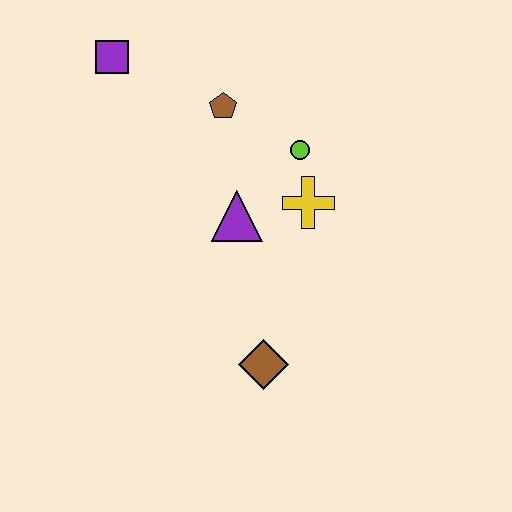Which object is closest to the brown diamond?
The purple triangle is closest to the brown diamond.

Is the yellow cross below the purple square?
Yes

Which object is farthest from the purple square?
The brown diamond is farthest from the purple square.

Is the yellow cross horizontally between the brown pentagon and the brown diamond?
No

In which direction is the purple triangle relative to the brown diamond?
The purple triangle is above the brown diamond.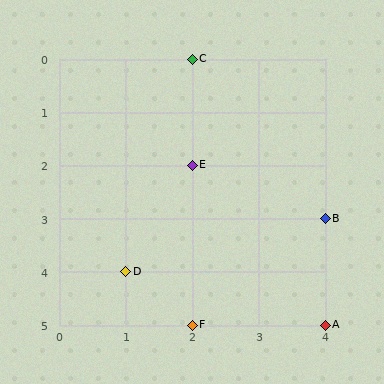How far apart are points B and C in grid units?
Points B and C are 2 columns and 3 rows apart (about 3.6 grid units diagonally).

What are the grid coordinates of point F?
Point F is at grid coordinates (2, 5).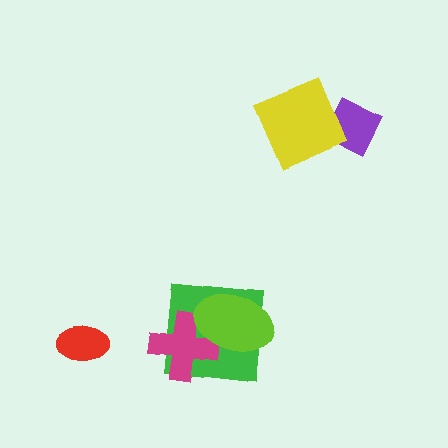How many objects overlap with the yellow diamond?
1 object overlaps with the yellow diamond.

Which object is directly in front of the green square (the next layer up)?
The magenta cross is directly in front of the green square.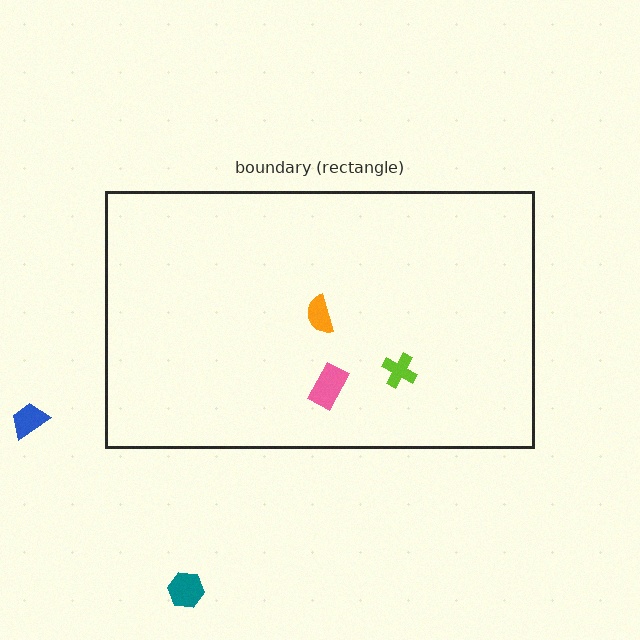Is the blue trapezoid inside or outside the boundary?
Outside.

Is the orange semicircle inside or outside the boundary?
Inside.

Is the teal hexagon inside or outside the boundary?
Outside.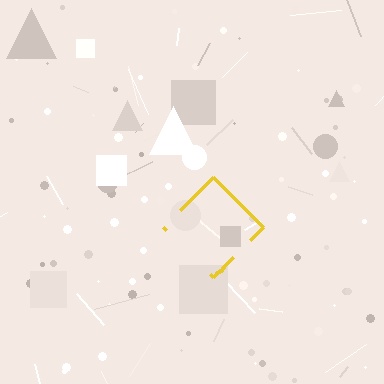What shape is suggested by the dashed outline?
The dashed outline suggests a diamond.